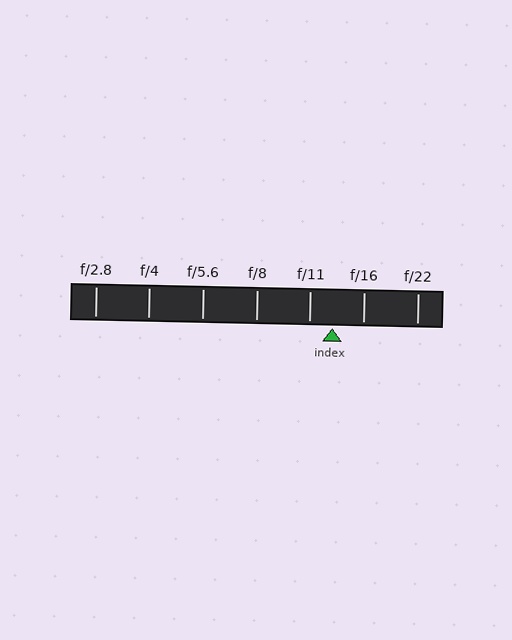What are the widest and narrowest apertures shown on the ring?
The widest aperture shown is f/2.8 and the narrowest is f/22.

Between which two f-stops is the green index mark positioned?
The index mark is between f/11 and f/16.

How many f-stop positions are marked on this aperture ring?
There are 7 f-stop positions marked.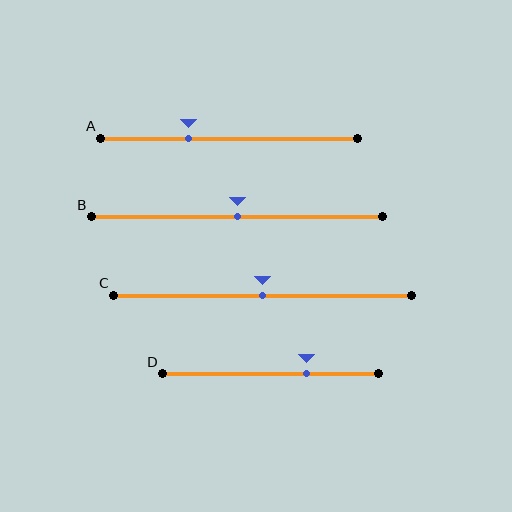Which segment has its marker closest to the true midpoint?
Segment B has its marker closest to the true midpoint.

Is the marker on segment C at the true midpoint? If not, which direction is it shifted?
Yes, the marker on segment C is at the true midpoint.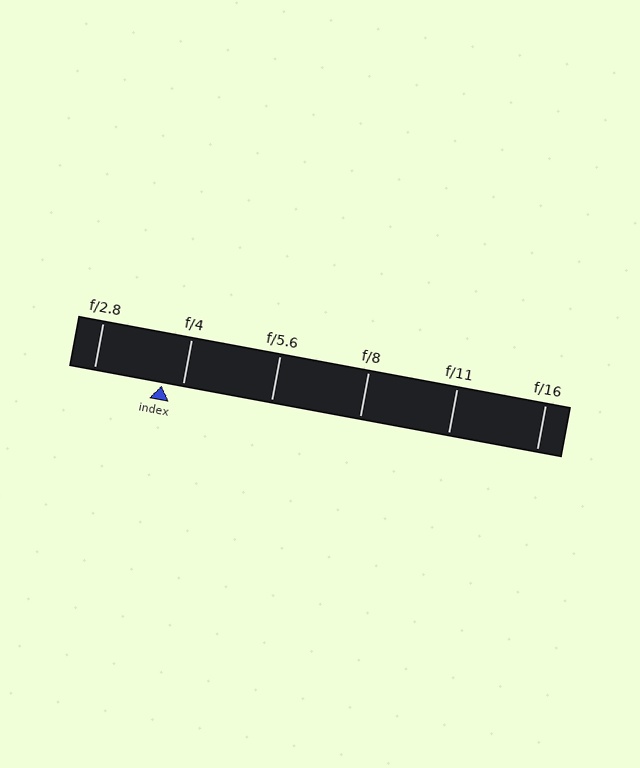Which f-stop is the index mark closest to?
The index mark is closest to f/4.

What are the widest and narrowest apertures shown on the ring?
The widest aperture shown is f/2.8 and the narrowest is f/16.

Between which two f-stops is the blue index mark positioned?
The index mark is between f/2.8 and f/4.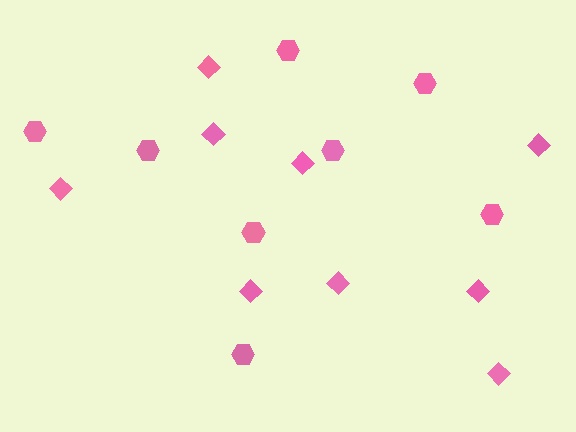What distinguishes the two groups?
There are 2 groups: one group of diamonds (9) and one group of hexagons (8).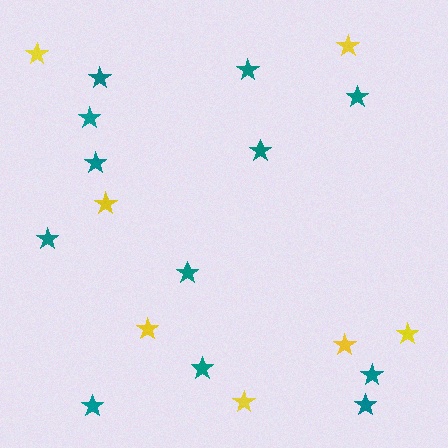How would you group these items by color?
There are 2 groups: one group of teal stars (12) and one group of yellow stars (7).